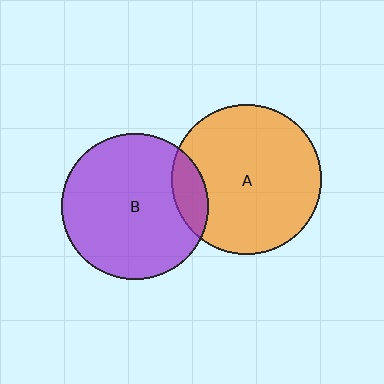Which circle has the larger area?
Circle A (orange).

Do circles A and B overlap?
Yes.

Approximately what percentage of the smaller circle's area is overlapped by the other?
Approximately 15%.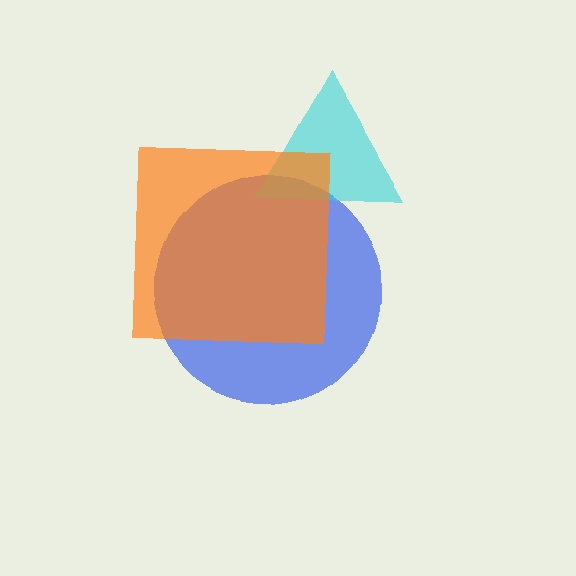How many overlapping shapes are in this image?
There are 3 overlapping shapes in the image.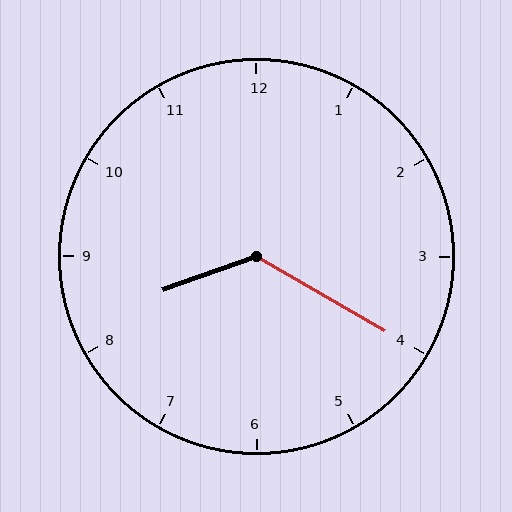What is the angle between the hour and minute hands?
Approximately 130 degrees.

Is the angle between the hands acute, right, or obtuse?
It is obtuse.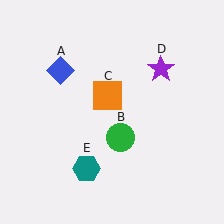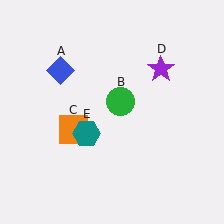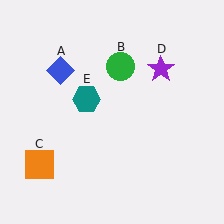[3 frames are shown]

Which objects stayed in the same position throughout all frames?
Blue diamond (object A) and purple star (object D) remained stationary.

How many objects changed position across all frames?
3 objects changed position: green circle (object B), orange square (object C), teal hexagon (object E).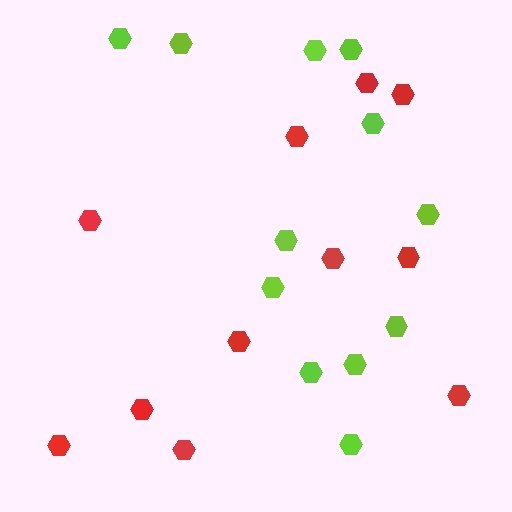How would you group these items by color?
There are 2 groups: one group of red hexagons (11) and one group of lime hexagons (12).